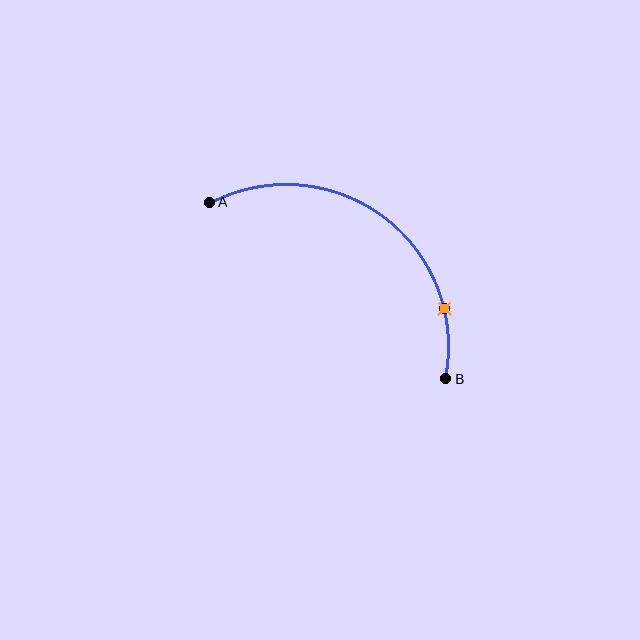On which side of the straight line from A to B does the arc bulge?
The arc bulges above and to the right of the straight line connecting A and B.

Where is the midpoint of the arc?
The arc midpoint is the point on the curve farthest from the straight line joining A and B. It sits above and to the right of that line.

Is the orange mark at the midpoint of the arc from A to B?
No. The orange mark lies on the arc but is closer to endpoint B. The arc midpoint would be at the point on the curve equidistant along the arc from both A and B.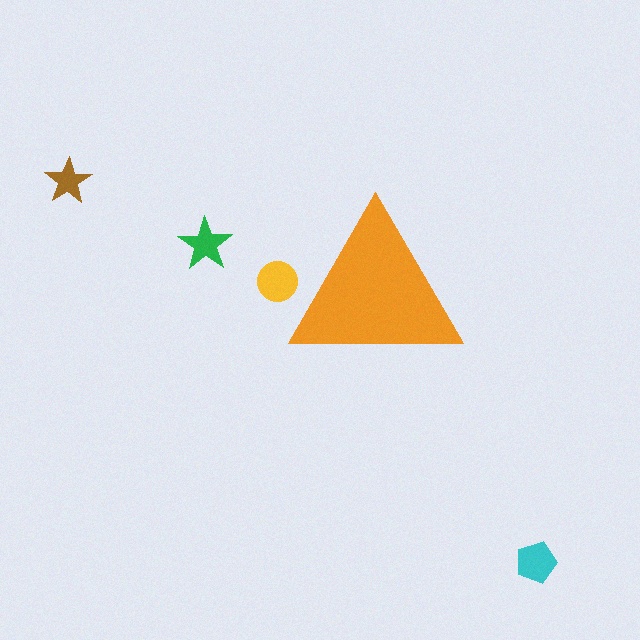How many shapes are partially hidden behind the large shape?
1 shape is partially hidden.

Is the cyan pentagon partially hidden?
No, the cyan pentagon is fully visible.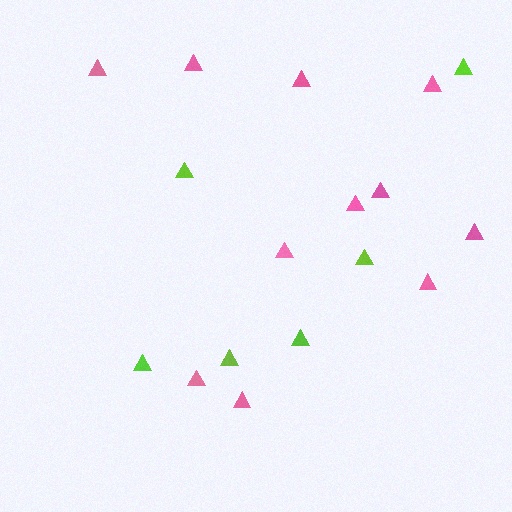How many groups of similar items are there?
There are 2 groups: one group of pink triangles (11) and one group of lime triangles (6).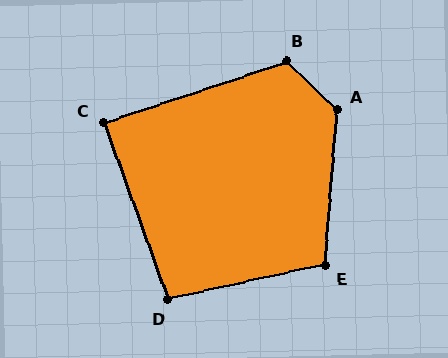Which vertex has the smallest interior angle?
C, at approximately 89 degrees.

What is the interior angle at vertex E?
Approximately 107 degrees (obtuse).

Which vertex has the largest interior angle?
A, at approximately 129 degrees.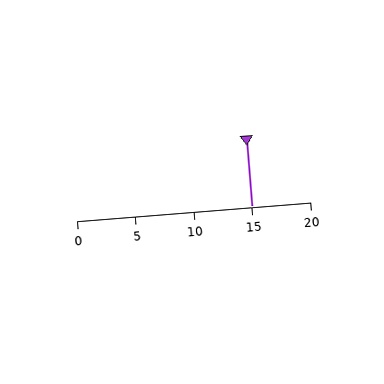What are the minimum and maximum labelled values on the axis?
The axis runs from 0 to 20.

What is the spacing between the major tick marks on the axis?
The major ticks are spaced 5 apart.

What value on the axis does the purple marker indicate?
The marker indicates approximately 15.